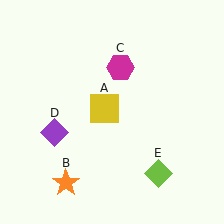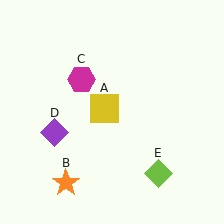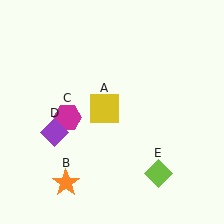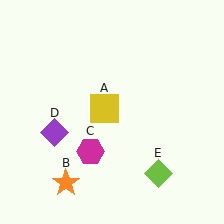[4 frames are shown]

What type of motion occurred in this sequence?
The magenta hexagon (object C) rotated counterclockwise around the center of the scene.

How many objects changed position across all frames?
1 object changed position: magenta hexagon (object C).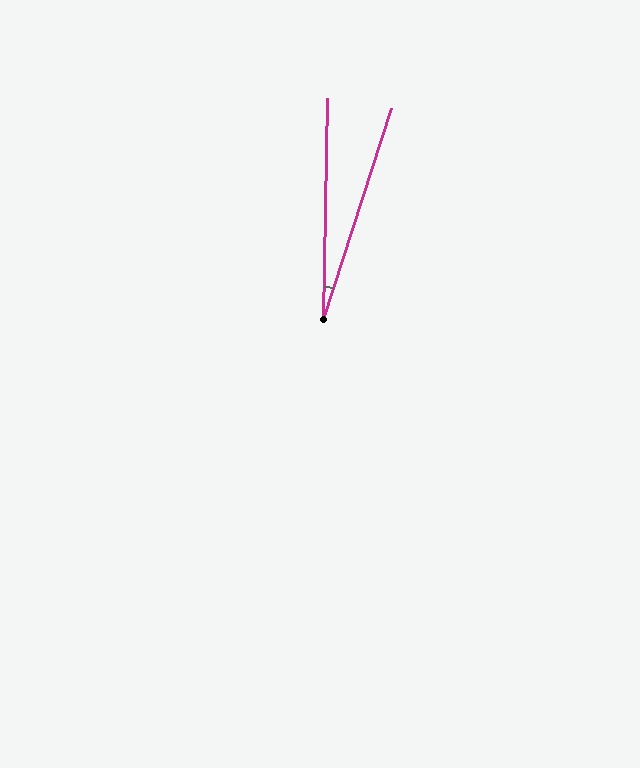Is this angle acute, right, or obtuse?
It is acute.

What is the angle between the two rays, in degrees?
Approximately 17 degrees.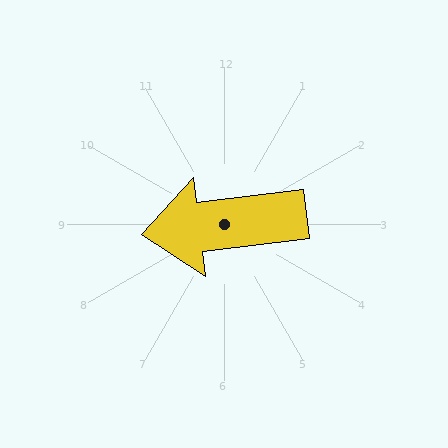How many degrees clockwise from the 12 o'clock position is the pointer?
Approximately 263 degrees.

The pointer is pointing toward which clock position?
Roughly 9 o'clock.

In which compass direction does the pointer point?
West.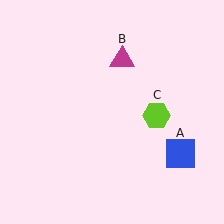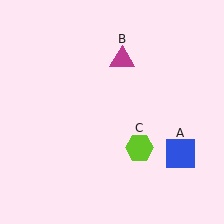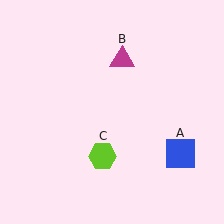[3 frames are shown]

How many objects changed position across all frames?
1 object changed position: lime hexagon (object C).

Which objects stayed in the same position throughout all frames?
Blue square (object A) and magenta triangle (object B) remained stationary.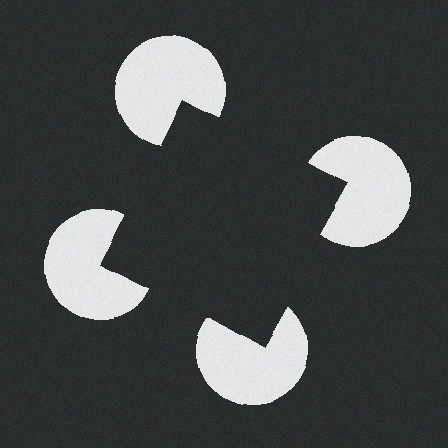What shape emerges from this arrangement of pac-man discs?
An illusory square — its edges are inferred from the aligned wedge cuts in the pac-man discs, not physically drawn.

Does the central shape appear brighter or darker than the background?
It typically appears slightly darker than the background, even though no actual brightness change is drawn.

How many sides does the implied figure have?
4 sides.